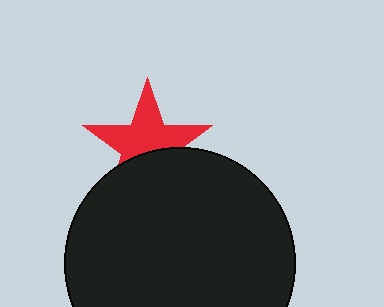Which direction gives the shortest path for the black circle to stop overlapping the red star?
Moving down gives the shortest separation.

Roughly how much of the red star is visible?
About half of it is visible (roughly 61%).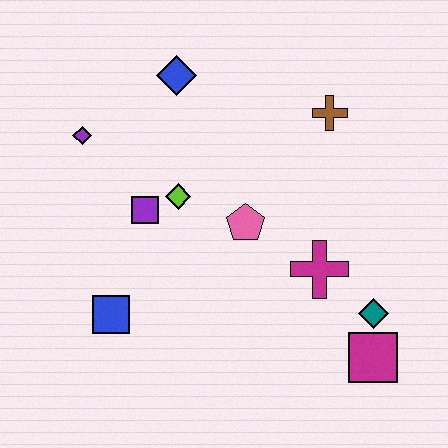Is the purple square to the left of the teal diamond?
Yes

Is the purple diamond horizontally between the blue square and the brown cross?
No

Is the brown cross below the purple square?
No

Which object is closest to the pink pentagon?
The lime diamond is closest to the pink pentagon.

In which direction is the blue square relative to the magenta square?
The blue square is to the left of the magenta square.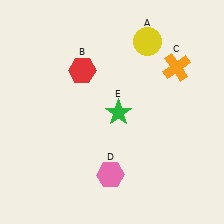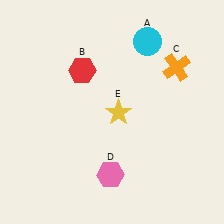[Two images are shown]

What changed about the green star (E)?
In Image 1, E is green. In Image 2, it changed to yellow.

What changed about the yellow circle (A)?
In Image 1, A is yellow. In Image 2, it changed to cyan.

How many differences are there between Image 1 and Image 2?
There are 2 differences between the two images.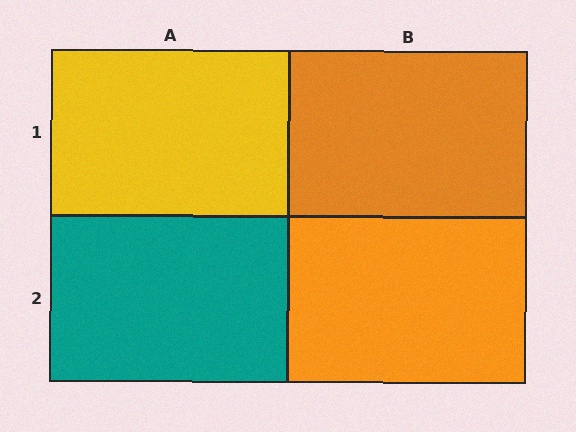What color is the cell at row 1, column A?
Yellow.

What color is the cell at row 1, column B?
Orange.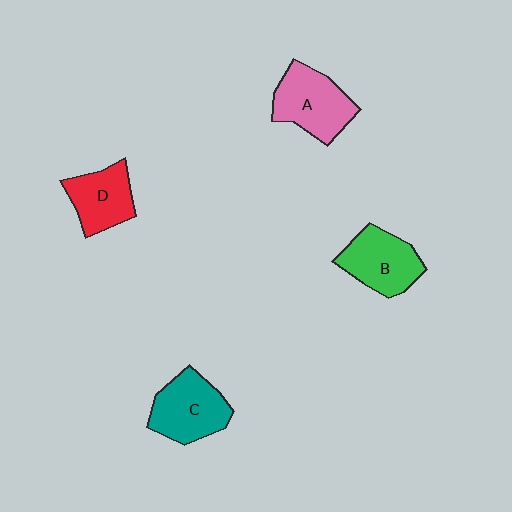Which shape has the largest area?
Shape A (pink).